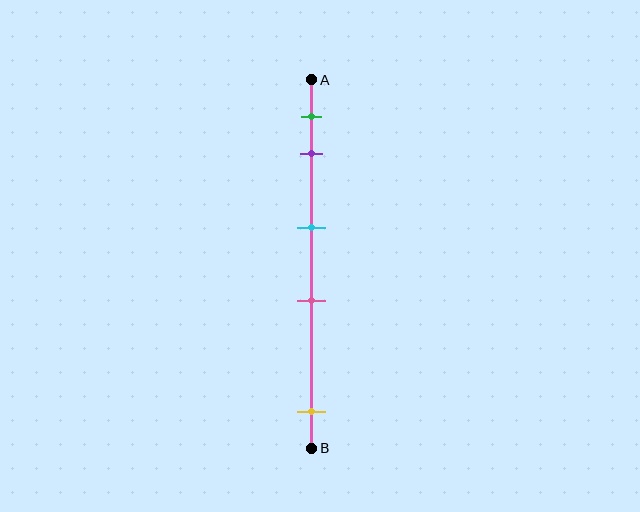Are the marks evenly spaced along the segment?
No, the marks are not evenly spaced.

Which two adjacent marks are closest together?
The green and purple marks are the closest adjacent pair.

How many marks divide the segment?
There are 5 marks dividing the segment.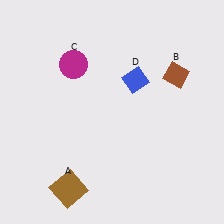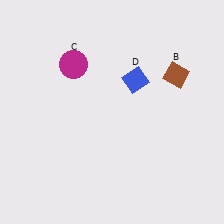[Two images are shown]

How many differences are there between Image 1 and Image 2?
There is 1 difference between the two images.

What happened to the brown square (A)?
The brown square (A) was removed in Image 2. It was in the bottom-left area of Image 1.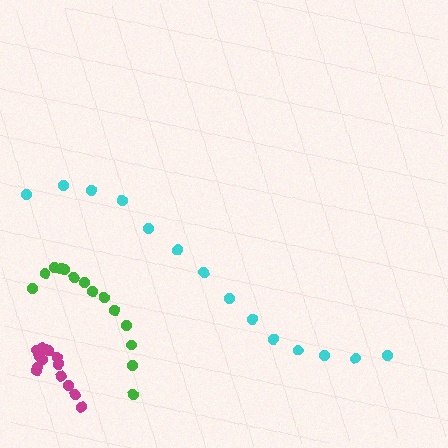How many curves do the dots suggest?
There are 3 distinct paths.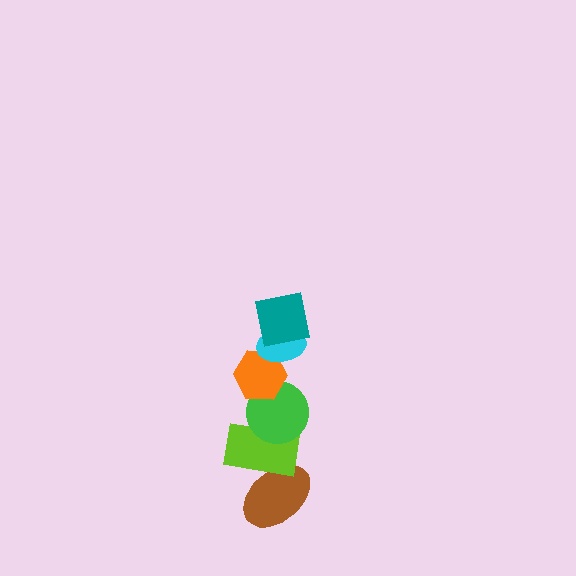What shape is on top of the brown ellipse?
The lime rectangle is on top of the brown ellipse.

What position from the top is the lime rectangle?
The lime rectangle is 5th from the top.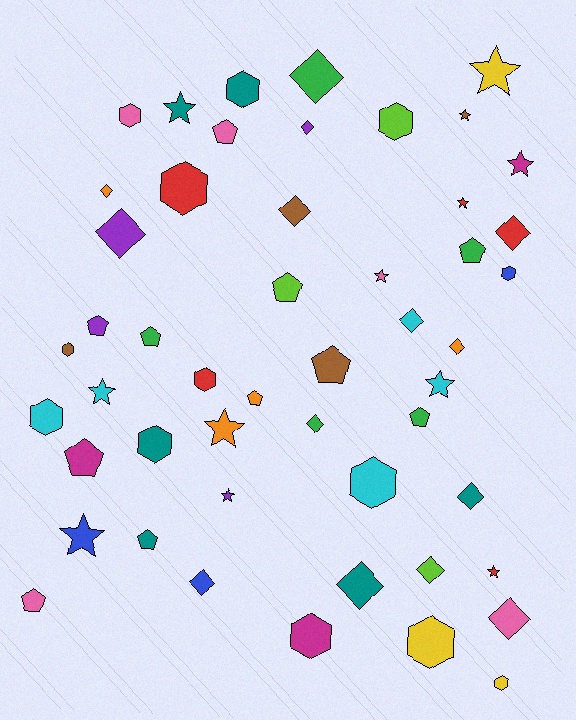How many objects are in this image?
There are 50 objects.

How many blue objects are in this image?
There are 3 blue objects.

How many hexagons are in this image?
There are 13 hexagons.